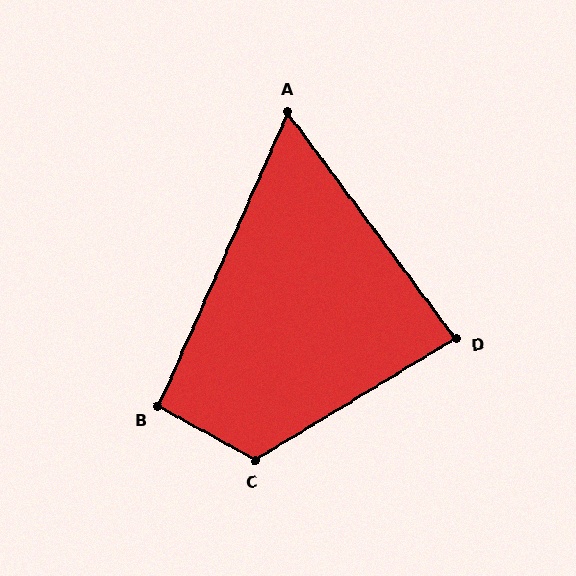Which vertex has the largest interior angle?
C, at approximately 120 degrees.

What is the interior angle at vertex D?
Approximately 85 degrees (acute).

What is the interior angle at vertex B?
Approximately 95 degrees (obtuse).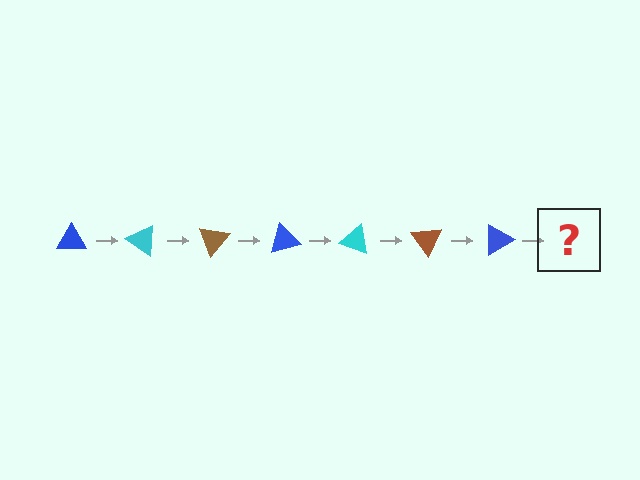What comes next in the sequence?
The next element should be a cyan triangle, rotated 245 degrees from the start.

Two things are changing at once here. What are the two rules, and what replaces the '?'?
The two rules are that it rotates 35 degrees each step and the color cycles through blue, cyan, and brown. The '?' should be a cyan triangle, rotated 245 degrees from the start.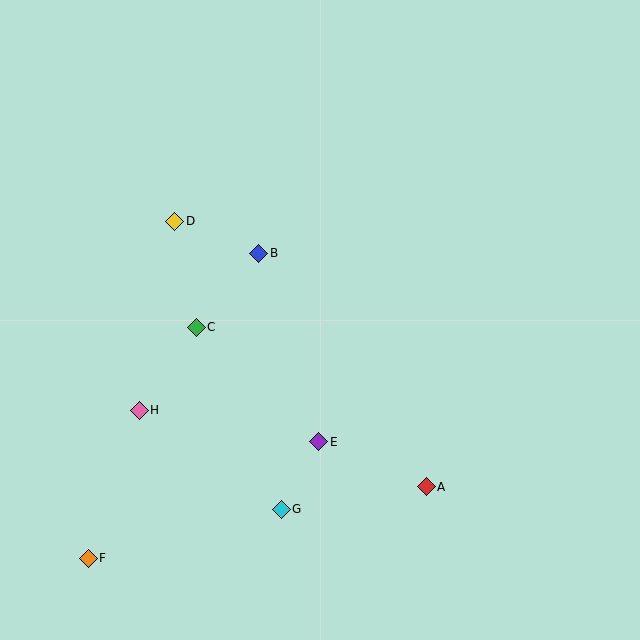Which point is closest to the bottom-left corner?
Point F is closest to the bottom-left corner.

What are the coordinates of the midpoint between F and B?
The midpoint between F and B is at (174, 406).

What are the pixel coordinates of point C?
Point C is at (196, 327).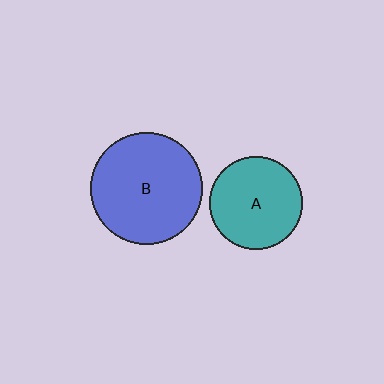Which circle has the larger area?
Circle B (blue).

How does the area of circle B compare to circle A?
Approximately 1.5 times.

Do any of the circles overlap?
No, none of the circles overlap.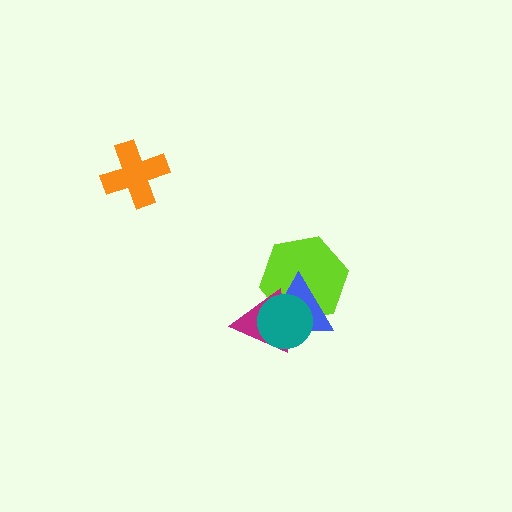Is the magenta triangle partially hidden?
Yes, it is partially covered by another shape.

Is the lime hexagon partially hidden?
Yes, it is partially covered by another shape.